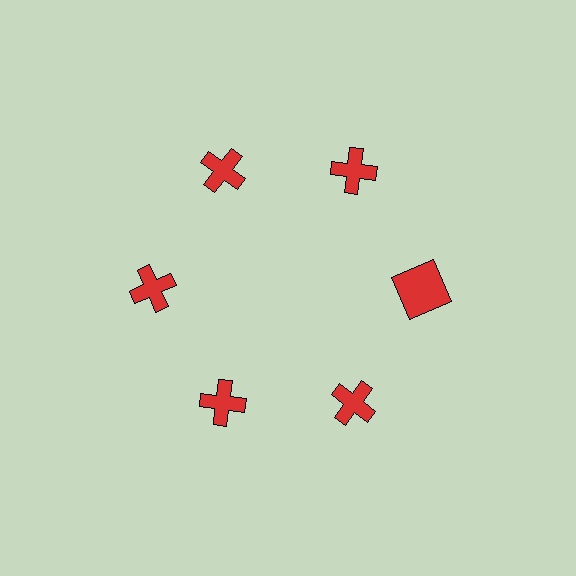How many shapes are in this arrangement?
There are 6 shapes arranged in a ring pattern.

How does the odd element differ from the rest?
It has a different shape: square instead of cross.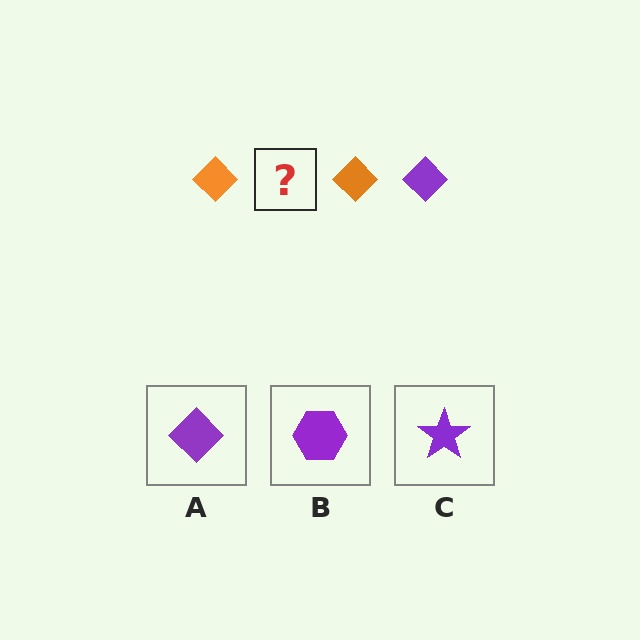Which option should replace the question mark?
Option A.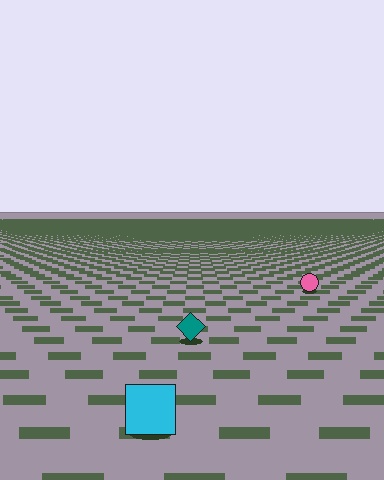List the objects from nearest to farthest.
From nearest to farthest: the cyan square, the teal diamond, the pink circle.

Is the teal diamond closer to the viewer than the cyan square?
No. The cyan square is closer — you can tell from the texture gradient: the ground texture is coarser near it.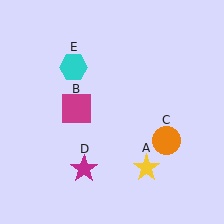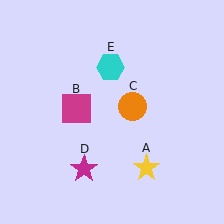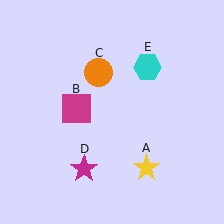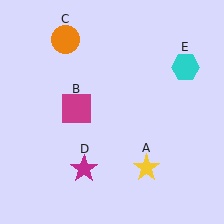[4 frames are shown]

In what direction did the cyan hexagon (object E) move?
The cyan hexagon (object E) moved right.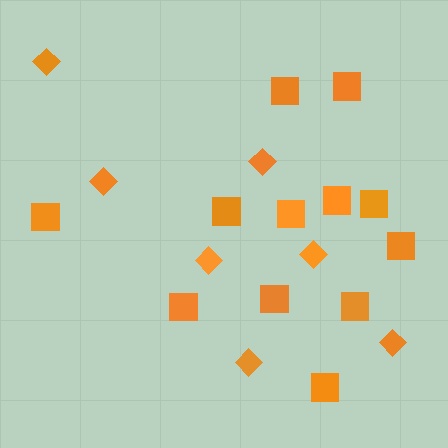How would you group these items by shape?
There are 2 groups: one group of diamonds (7) and one group of squares (12).